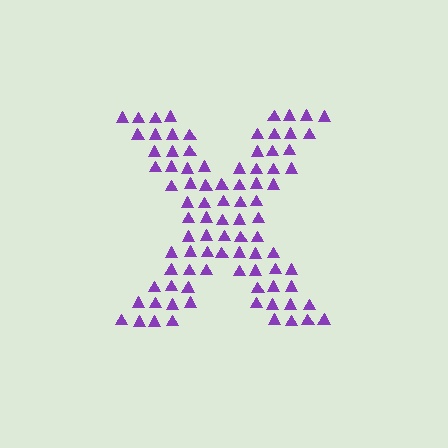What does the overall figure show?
The overall figure shows the letter X.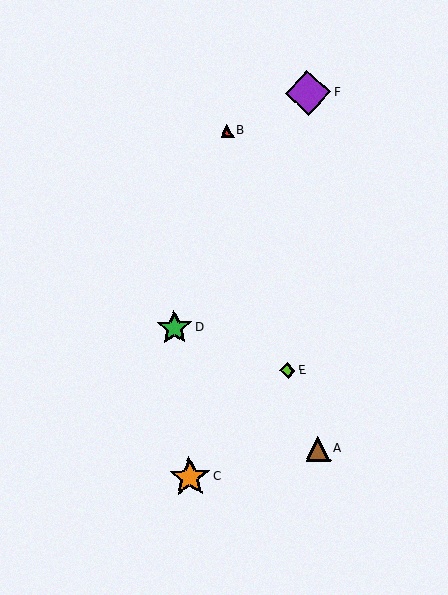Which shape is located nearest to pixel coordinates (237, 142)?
The red triangle (labeled B) at (227, 131) is nearest to that location.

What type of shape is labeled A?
Shape A is a brown triangle.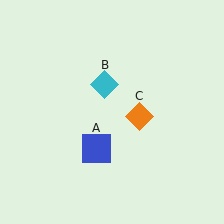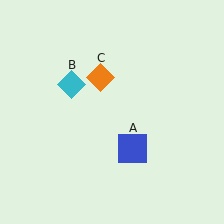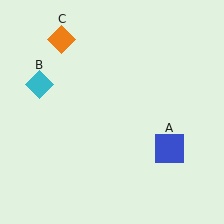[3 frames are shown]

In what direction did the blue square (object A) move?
The blue square (object A) moved right.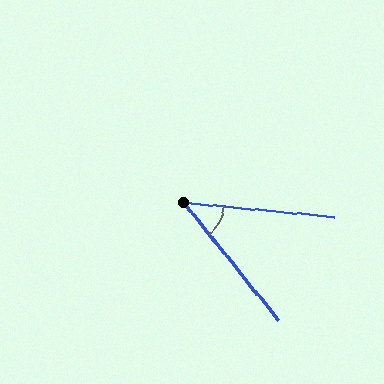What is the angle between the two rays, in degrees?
Approximately 46 degrees.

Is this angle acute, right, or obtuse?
It is acute.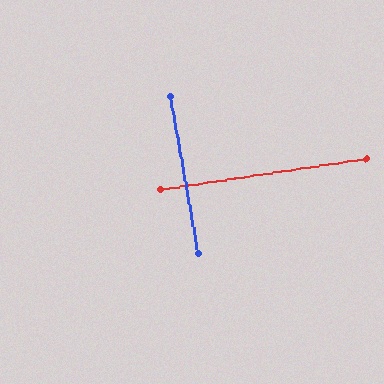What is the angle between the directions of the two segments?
Approximately 89 degrees.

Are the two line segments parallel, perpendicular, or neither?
Perpendicular — they meet at approximately 89°.